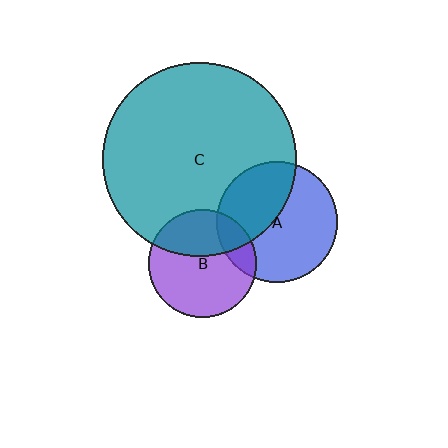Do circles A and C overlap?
Yes.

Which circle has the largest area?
Circle C (teal).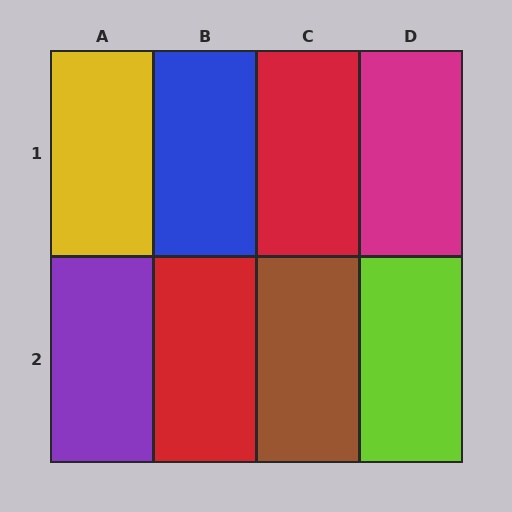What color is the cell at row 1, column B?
Blue.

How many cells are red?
2 cells are red.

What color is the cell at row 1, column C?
Red.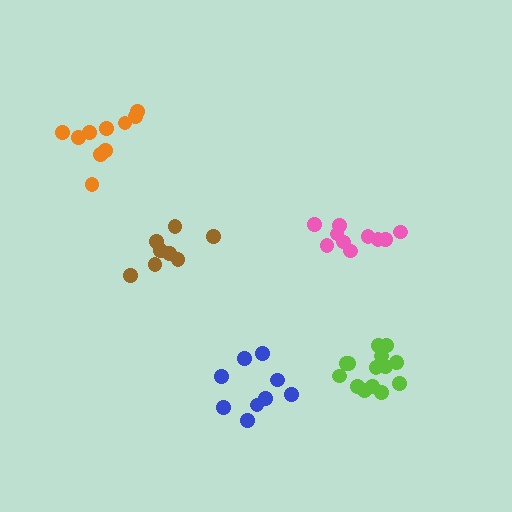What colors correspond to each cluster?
The clusters are colored: blue, pink, lime, orange, brown.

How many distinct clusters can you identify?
There are 5 distinct clusters.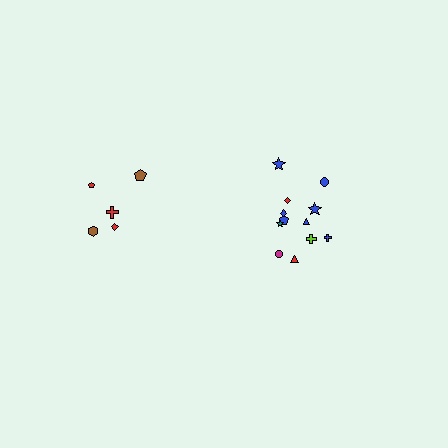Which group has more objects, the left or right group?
The right group.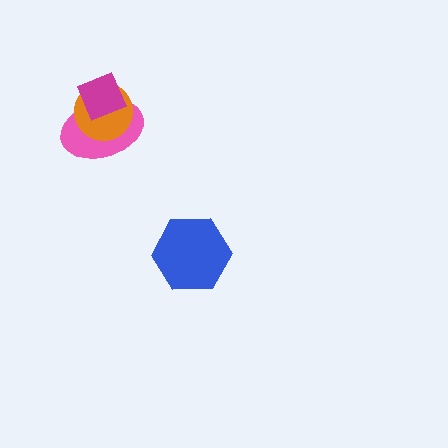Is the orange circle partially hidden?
Yes, it is partially covered by another shape.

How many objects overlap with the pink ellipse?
2 objects overlap with the pink ellipse.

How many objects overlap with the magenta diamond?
2 objects overlap with the magenta diamond.